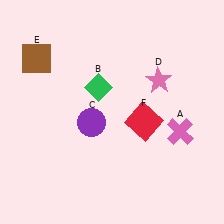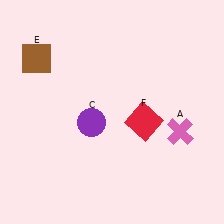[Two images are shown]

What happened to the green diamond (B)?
The green diamond (B) was removed in Image 2. It was in the top-left area of Image 1.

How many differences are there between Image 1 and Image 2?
There are 2 differences between the two images.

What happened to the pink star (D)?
The pink star (D) was removed in Image 2. It was in the top-right area of Image 1.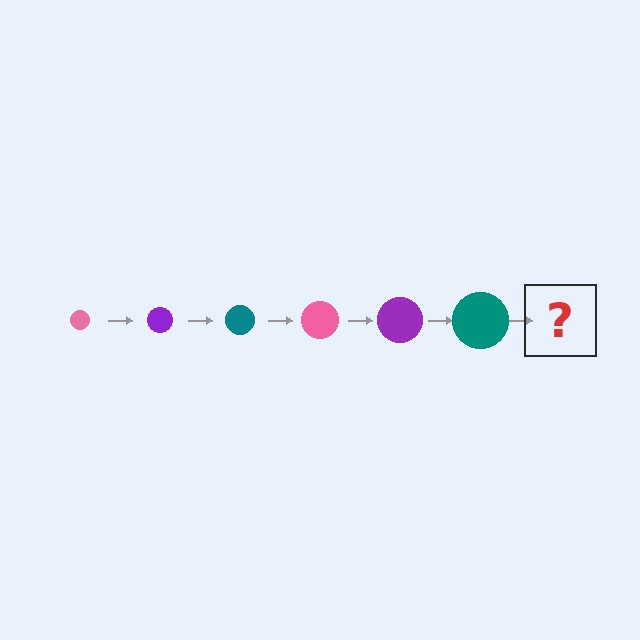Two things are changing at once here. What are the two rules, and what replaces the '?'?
The two rules are that the circle grows larger each step and the color cycles through pink, purple, and teal. The '?' should be a pink circle, larger than the previous one.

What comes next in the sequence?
The next element should be a pink circle, larger than the previous one.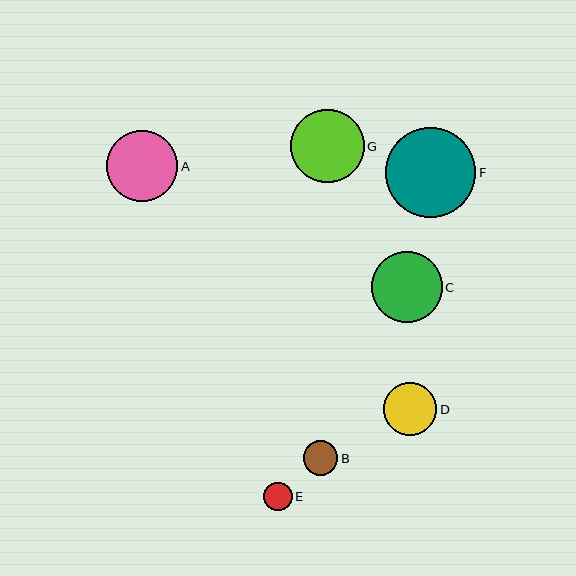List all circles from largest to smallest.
From largest to smallest: F, G, A, C, D, B, E.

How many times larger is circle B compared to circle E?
Circle B is approximately 1.2 times the size of circle E.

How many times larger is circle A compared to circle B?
Circle A is approximately 2.1 times the size of circle B.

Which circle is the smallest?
Circle E is the smallest with a size of approximately 28 pixels.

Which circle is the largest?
Circle F is the largest with a size of approximately 90 pixels.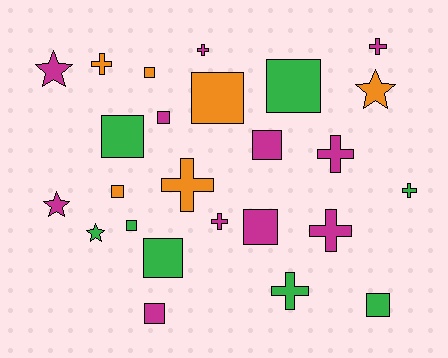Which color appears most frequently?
Magenta, with 11 objects.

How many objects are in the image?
There are 25 objects.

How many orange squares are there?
There are 3 orange squares.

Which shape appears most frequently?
Square, with 12 objects.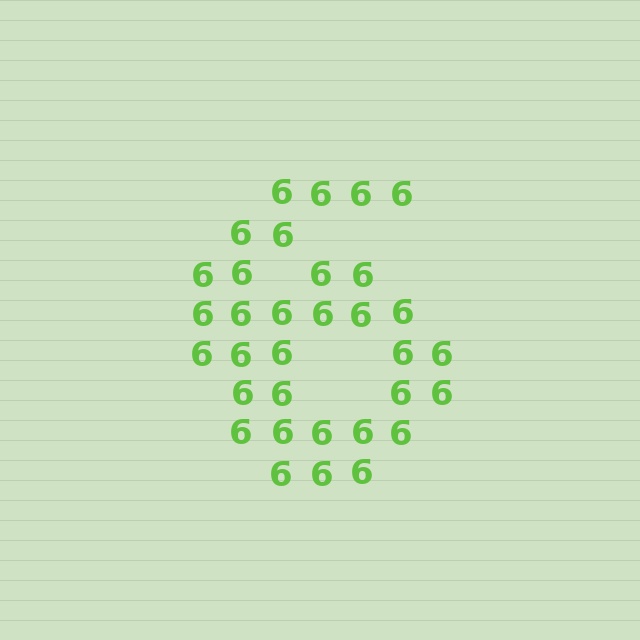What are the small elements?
The small elements are digit 6's.